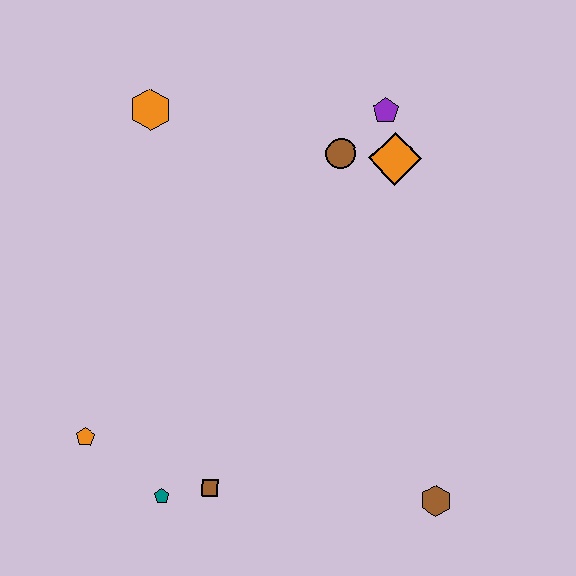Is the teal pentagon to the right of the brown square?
No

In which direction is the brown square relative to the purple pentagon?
The brown square is below the purple pentagon.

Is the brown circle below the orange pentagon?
No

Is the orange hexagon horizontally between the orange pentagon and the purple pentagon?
Yes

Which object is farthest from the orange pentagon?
The purple pentagon is farthest from the orange pentagon.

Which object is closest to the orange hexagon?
The brown circle is closest to the orange hexagon.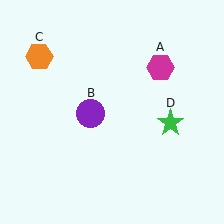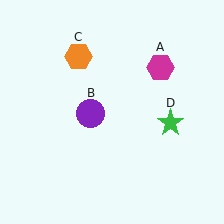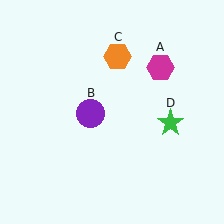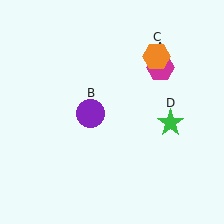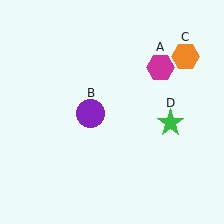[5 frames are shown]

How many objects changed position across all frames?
1 object changed position: orange hexagon (object C).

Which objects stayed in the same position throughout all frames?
Magenta hexagon (object A) and purple circle (object B) and green star (object D) remained stationary.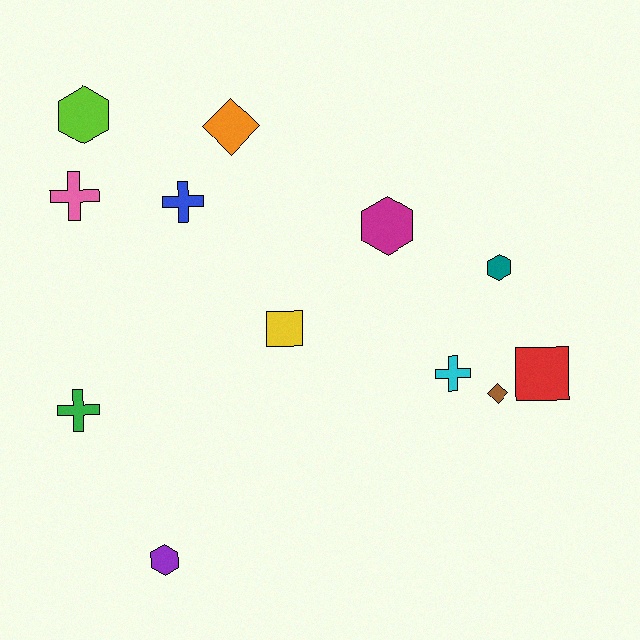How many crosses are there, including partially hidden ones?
There are 4 crosses.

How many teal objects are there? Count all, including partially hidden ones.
There is 1 teal object.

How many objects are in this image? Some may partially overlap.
There are 12 objects.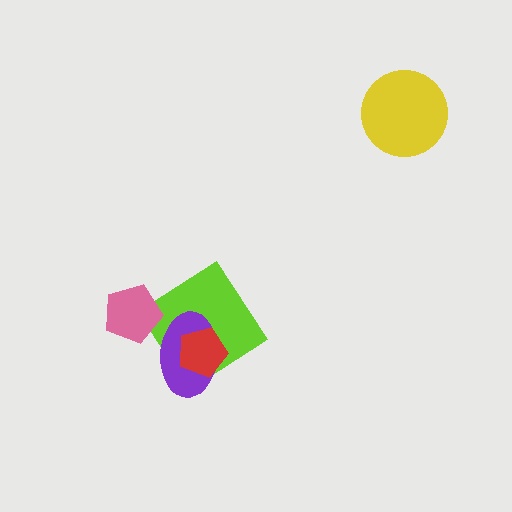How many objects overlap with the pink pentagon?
0 objects overlap with the pink pentagon.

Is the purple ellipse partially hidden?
Yes, it is partially covered by another shape.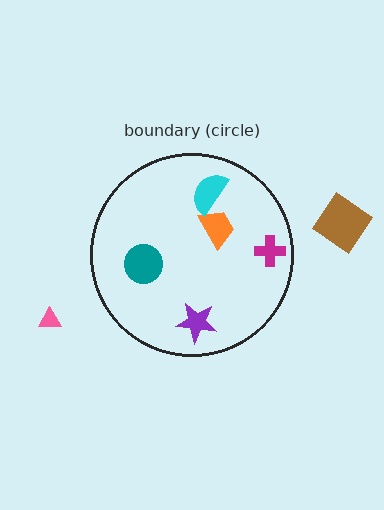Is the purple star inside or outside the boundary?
Inside.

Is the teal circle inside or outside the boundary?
Inside.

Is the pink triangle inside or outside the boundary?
Outside.